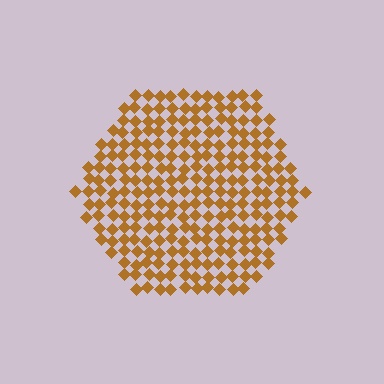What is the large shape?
The large shape is a hexagon.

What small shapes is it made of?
It is made of small diamonds.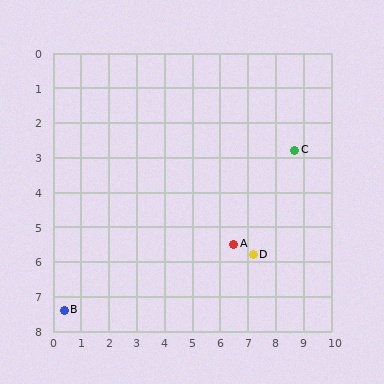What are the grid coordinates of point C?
Point C is at approximately (8.7, 2.8).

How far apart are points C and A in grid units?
Points C and A are about 3.5 grid units apart.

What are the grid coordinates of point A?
Point A is at approximately (6.5, 5.5).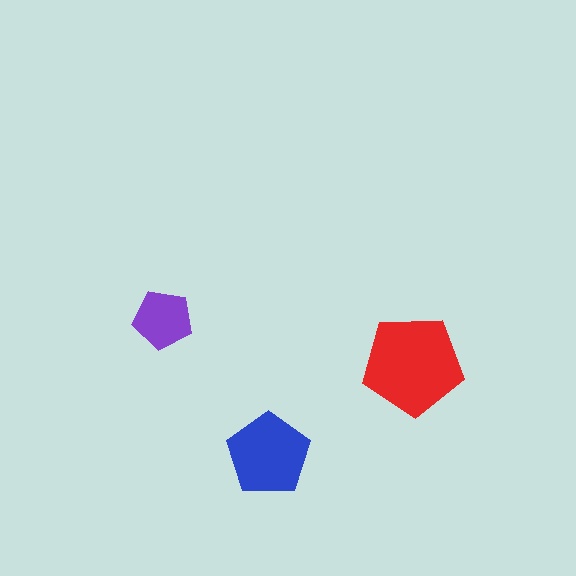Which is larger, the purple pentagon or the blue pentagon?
The blue one.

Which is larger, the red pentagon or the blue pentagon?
The red one.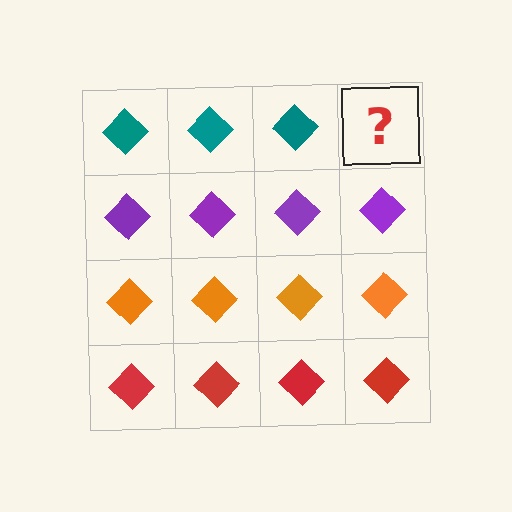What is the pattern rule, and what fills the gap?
The rule is that each row has a consistent color. The gap should be filled with a teal diamond.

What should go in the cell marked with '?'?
The missing cell should contain a teal diamond.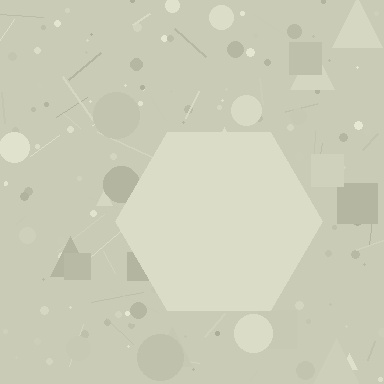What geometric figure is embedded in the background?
A hexagon is embedded in the background.